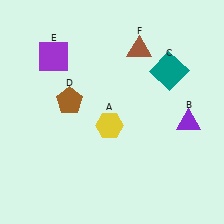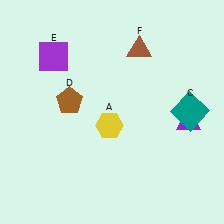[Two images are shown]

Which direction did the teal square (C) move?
The teal square (C) moved down.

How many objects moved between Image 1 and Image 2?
1 object moved between the two images.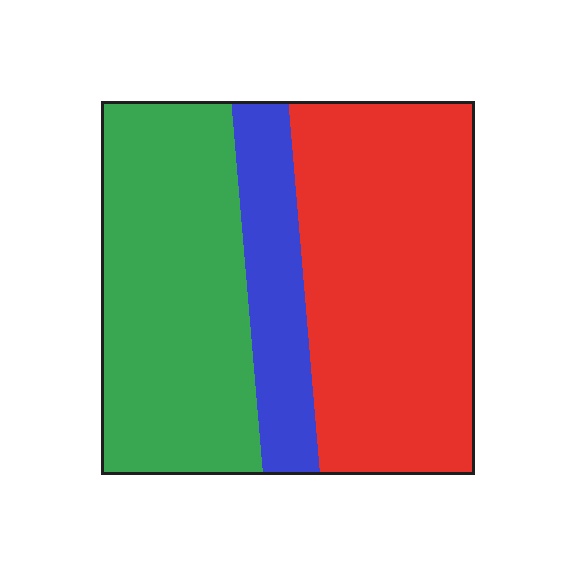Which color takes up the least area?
Blue, at roughly 15%.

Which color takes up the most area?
Red, at roughly 45%.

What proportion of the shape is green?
Green covers roughly 40% of the shape.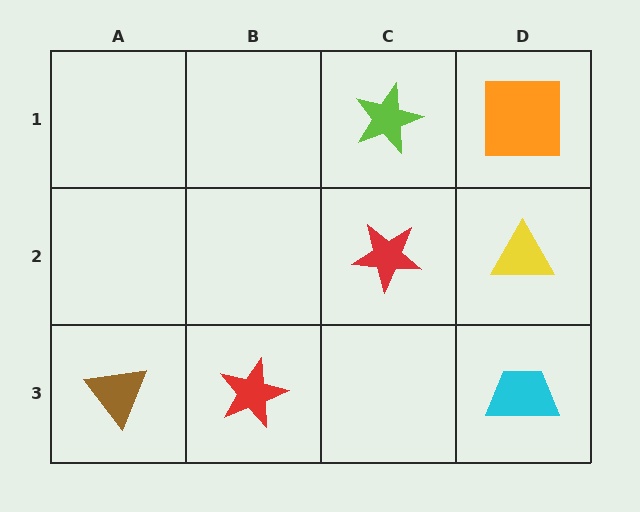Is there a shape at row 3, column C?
No, that cell is empty.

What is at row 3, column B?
A red star.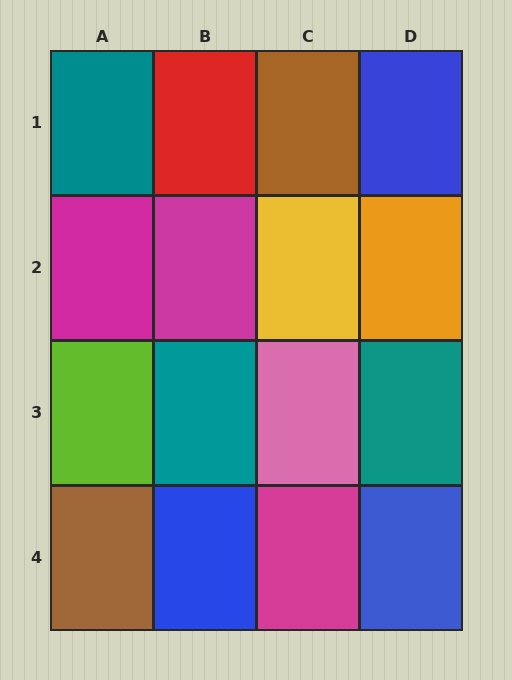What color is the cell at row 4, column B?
Blue.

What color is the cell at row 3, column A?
Lime.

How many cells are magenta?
3 cells are magenta.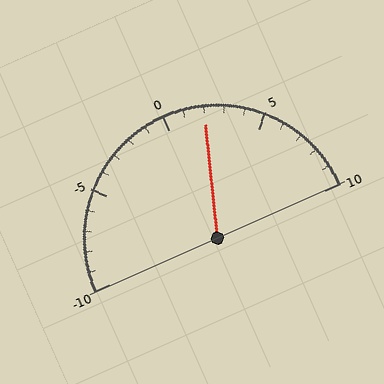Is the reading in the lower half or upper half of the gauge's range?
The reading is in the upper half of the range (-10 to 10).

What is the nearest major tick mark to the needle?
The nearest major tick mark is 0.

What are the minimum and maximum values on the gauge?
The gauge ranges from -10 to 10.